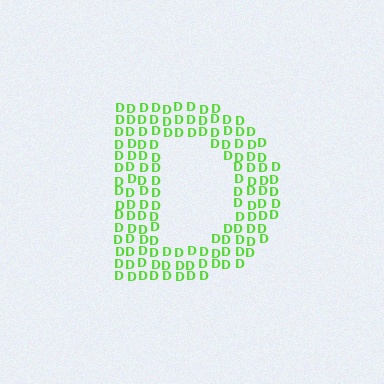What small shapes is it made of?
It is made of small letter D's.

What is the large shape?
The large shape is the letter D.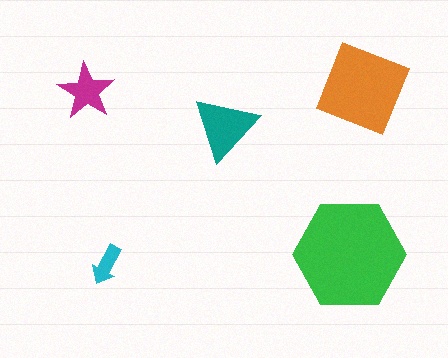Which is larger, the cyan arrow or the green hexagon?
The green hexagon.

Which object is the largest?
The green hexagon.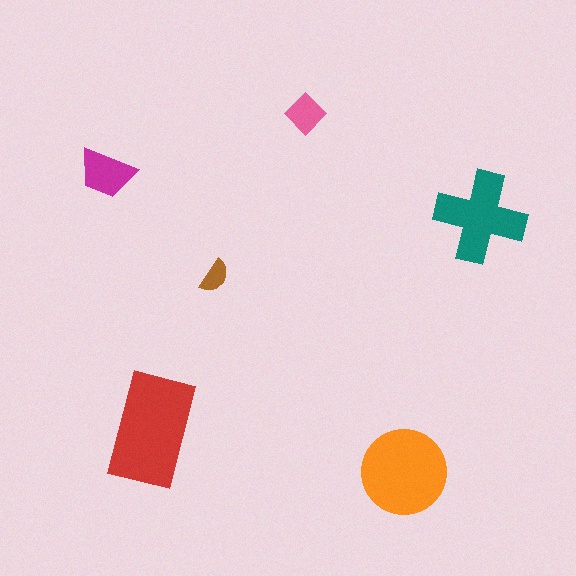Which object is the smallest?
The brown semicircle.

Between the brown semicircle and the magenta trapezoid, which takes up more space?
The magenta trapezoid.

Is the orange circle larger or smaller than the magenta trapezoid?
Larger.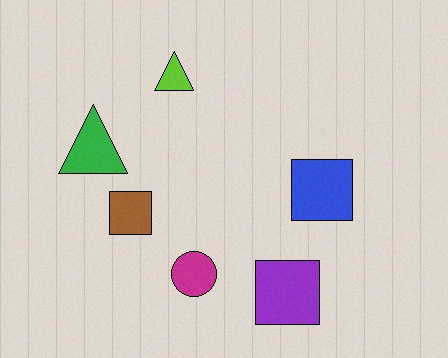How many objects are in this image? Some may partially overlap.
There are 6 objects.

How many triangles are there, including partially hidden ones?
There are 2 triangles.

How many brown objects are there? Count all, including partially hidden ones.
There is 1 brown object.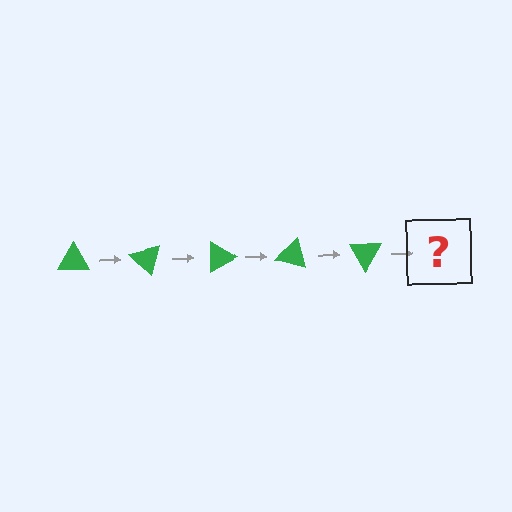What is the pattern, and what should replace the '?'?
The pattern is that the triangle rotates 45 degrees each step. The '?' should be a green triangle rotated 225 degrees.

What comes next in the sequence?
The next element should be a green triangle rotated 225 degrees.